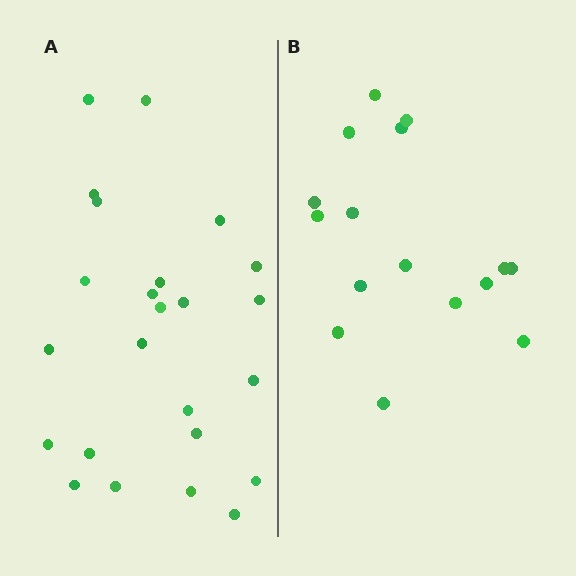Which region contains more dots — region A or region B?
Region A (the left region) has more dots.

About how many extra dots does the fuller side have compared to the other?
Region A has roughly 8 or so more dots than region B.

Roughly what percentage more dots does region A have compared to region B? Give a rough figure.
About 50% more.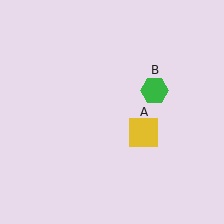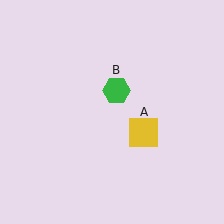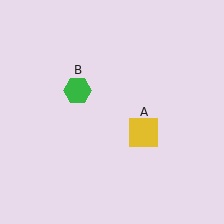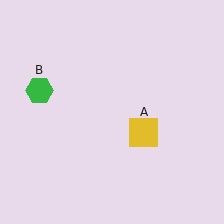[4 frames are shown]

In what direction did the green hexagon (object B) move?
The green hexagon (object B) moved left.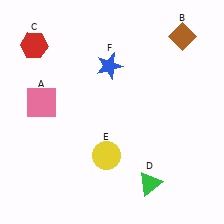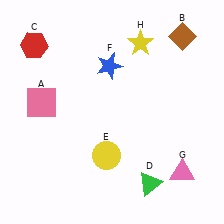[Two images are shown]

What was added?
A pink triangle (G), a yellow star (H) were added in Image 2.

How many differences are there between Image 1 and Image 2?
There are 2 differences between the two images.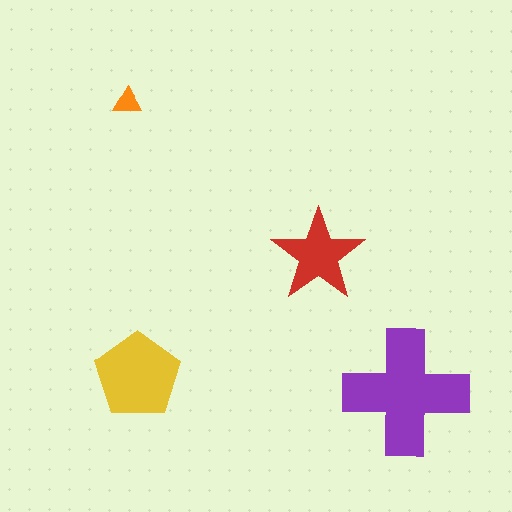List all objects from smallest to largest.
The orange triangle, the red star, the yellow pentagon, the purple cross.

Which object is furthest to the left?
The orange triangle is leftmost.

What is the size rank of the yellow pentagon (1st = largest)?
2nd.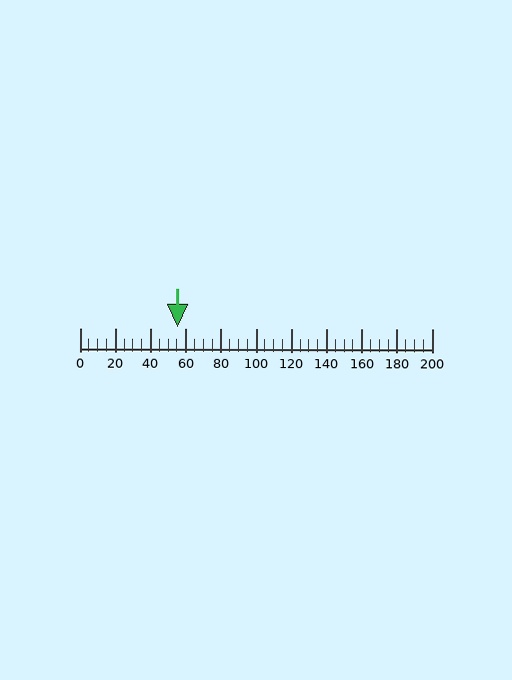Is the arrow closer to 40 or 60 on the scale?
The arrow is closer to 60.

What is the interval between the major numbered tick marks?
The major tick marks are spaced 20 units apart.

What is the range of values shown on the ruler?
The ruler shows values from 0 to 200.